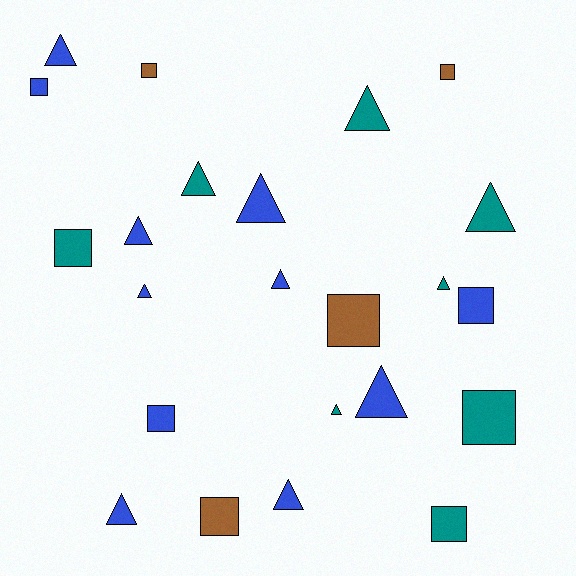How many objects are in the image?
There are 23 objects.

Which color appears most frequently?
Blue, with 11 objects.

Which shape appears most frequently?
Triangle, with 13 objects.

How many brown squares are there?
There are 4 brown squares.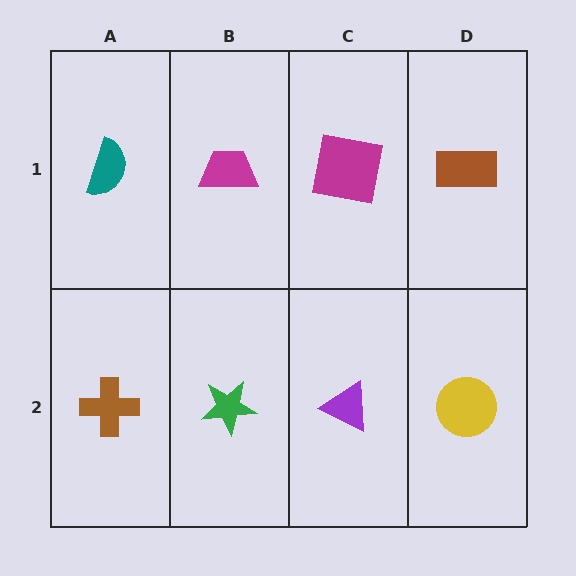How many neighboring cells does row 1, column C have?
3.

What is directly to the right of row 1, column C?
A brown rectangle.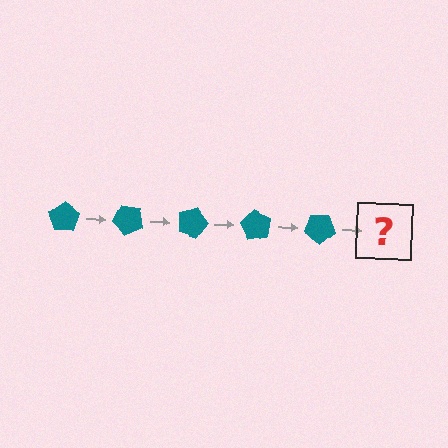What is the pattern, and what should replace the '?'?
The pattern is that the pentagon rotates 45 degrees each step. The '?' should be a teal pentagon rotated 225 degrees.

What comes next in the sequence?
The next element should be a teal pentagon rotated 225 degrees.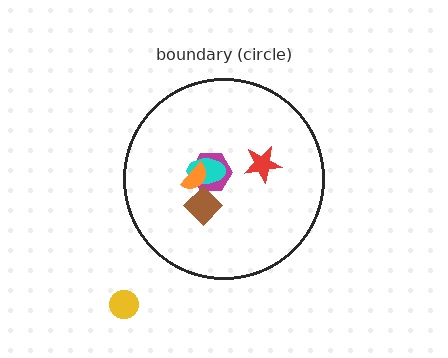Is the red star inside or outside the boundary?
Inside.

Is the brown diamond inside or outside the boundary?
Inside.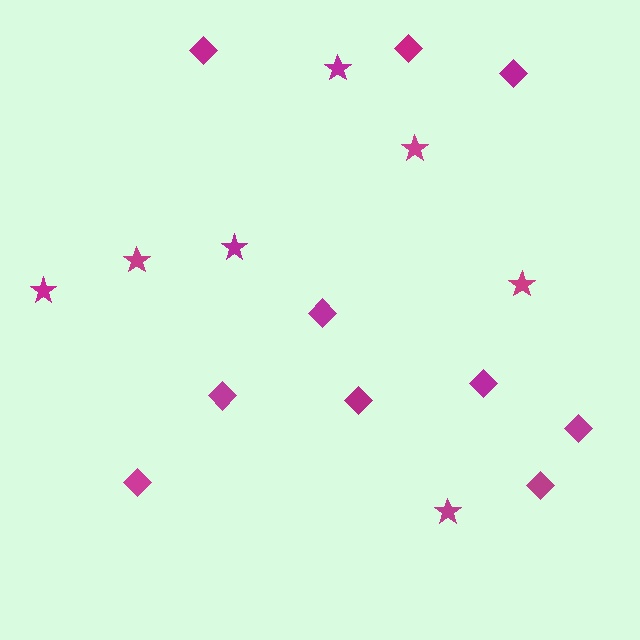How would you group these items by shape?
There are 2 groups: one group of diamonds (10) and one group of stars (7).